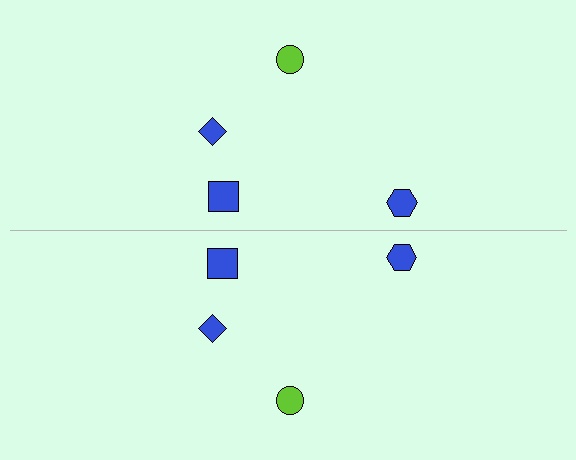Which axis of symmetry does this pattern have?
The pattern has a horizontal axis of symmetry running through the center of the image.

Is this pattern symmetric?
Yes, this pattern has bilateral (reflection) symmetry.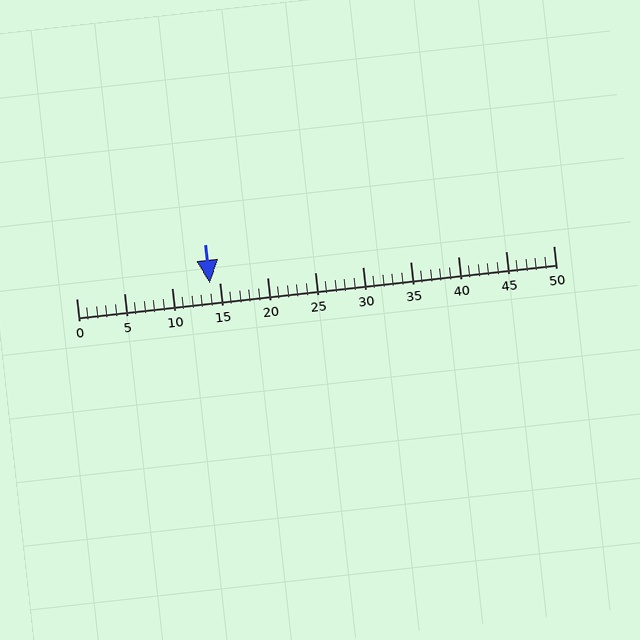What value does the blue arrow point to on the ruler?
The blue arrow points to approximately 14.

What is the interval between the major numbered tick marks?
The major tick marks are spaced 5 units apart.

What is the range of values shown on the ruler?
The ruler shows values from 0 to 50.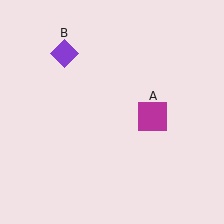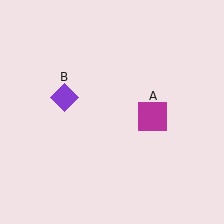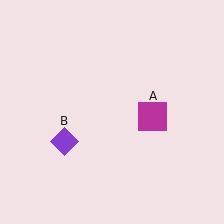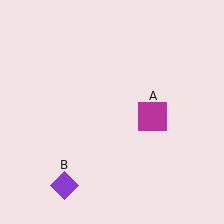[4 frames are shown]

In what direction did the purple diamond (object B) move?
The purple diamond (object B) moved down.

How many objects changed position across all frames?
1 object changed position: purple diamond (object B).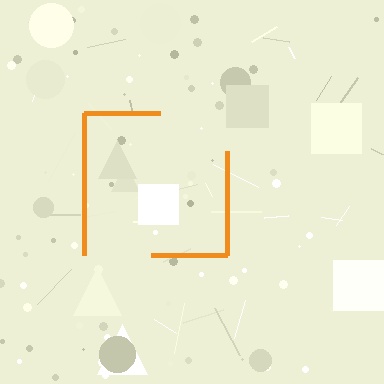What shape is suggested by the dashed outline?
The dashed outline suggests a square.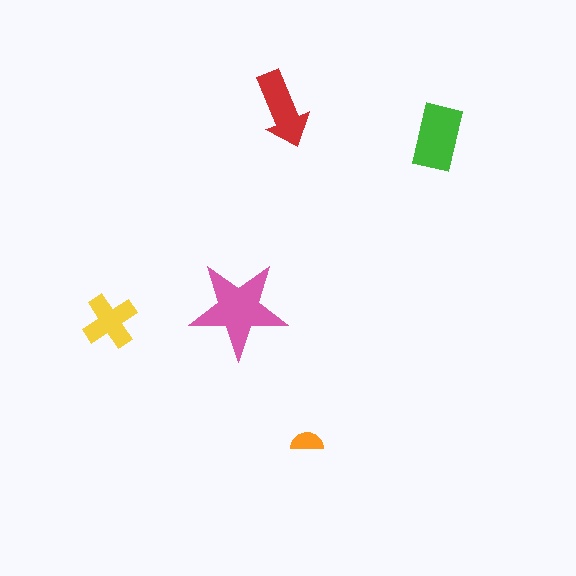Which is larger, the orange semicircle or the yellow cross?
The yellow cross.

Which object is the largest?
The pink star.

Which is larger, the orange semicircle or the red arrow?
The red arrow.